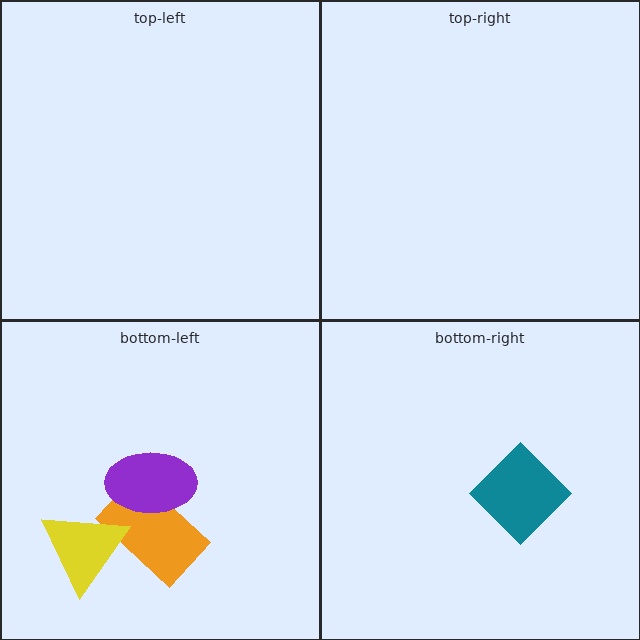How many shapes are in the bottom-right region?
1.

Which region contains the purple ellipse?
The bottom-left region.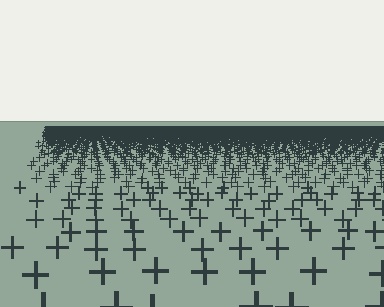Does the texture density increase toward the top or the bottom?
Density increases toward the top.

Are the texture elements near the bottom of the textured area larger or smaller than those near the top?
Larger. Near the bottom, elements are closer to the viewer and appear at a bigger on-screen size.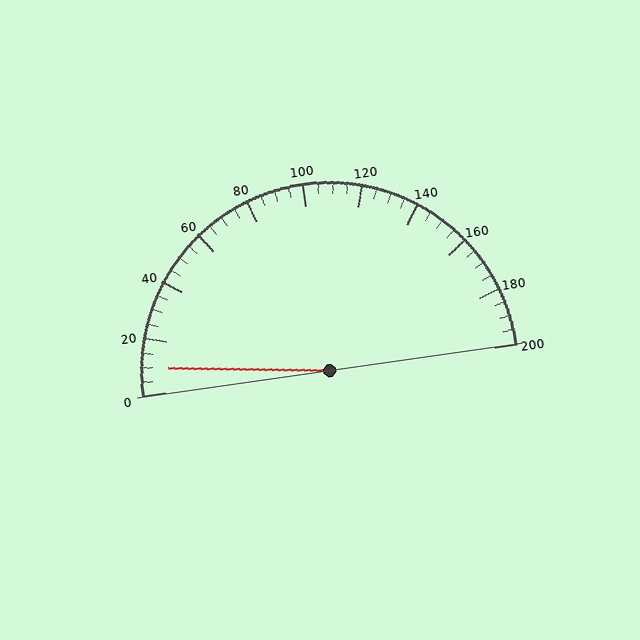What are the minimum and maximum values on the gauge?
The gauge ranges from 0 to 200.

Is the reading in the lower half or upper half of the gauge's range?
The reading is in the lower half of the range (0 to 200).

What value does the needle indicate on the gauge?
The needle indicates approximately 10.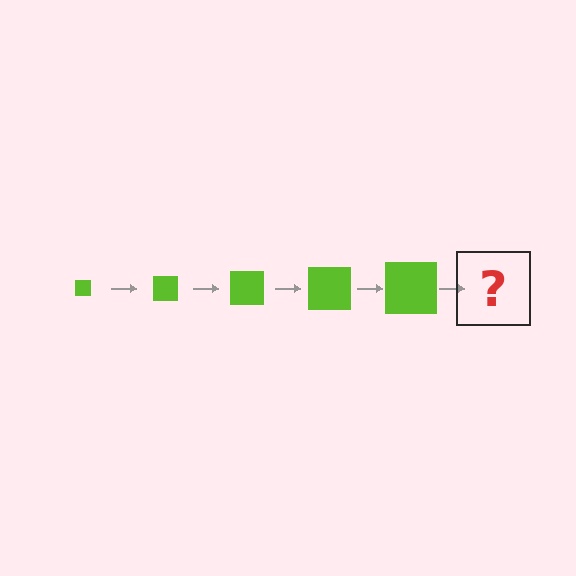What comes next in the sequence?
The next element should be a lime square, larger than the previous one.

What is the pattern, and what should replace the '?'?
The pattern is that the square gets progressively larger each step. The '?' should be a lime square, larger than the previous one.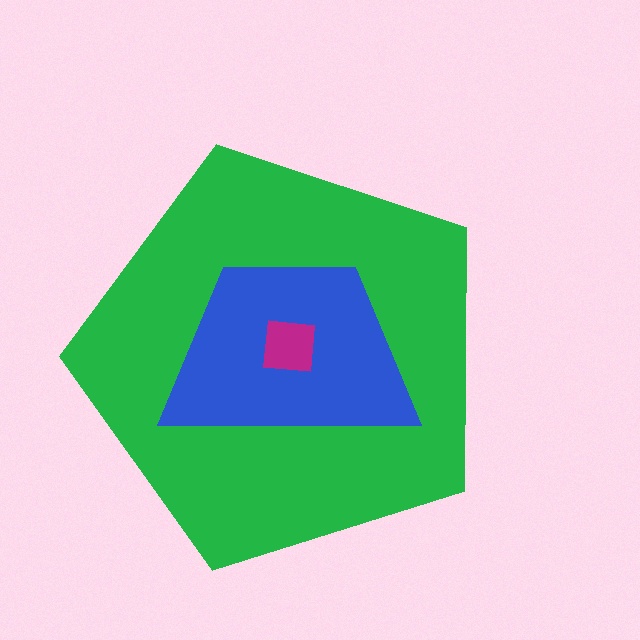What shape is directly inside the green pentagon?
The blue trapezoid.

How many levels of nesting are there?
3.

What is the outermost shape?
The green pentagon.